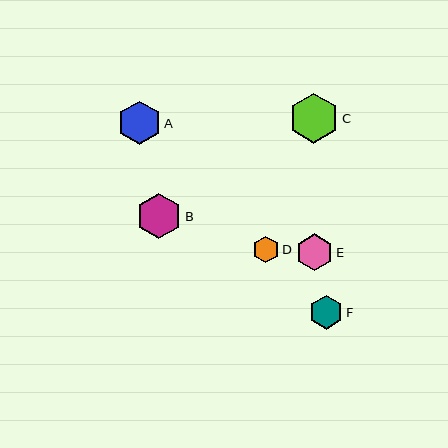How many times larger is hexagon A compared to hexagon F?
Hexagon A is approximately 1.3 times the size of hexagon F.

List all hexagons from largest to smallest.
From largest to smallest: C, B, A, E, F, D.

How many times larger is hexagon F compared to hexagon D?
Hexagon F is approximately 1.3 times the size of hexagon D.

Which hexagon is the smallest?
Hexagon D is the smallest with a size of approximately 27 pixels.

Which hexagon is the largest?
Hexagon C is the largest with a size of approximately 50 pixels.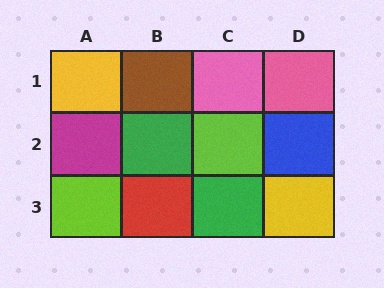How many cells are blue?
1 cell is blue.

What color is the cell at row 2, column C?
Lime.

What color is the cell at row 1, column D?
Pink.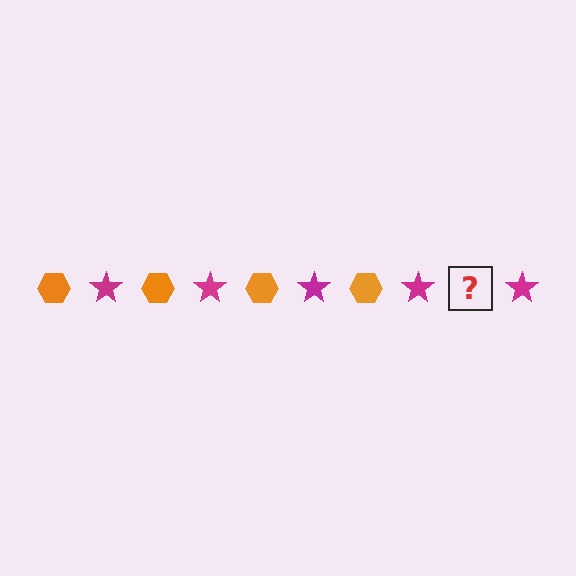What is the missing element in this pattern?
The missing element is an orange hexagon.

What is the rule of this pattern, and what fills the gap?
The rule is that the pattern alternates between orange hexagon and magenta star. The gap should be filled with an orange hexagon.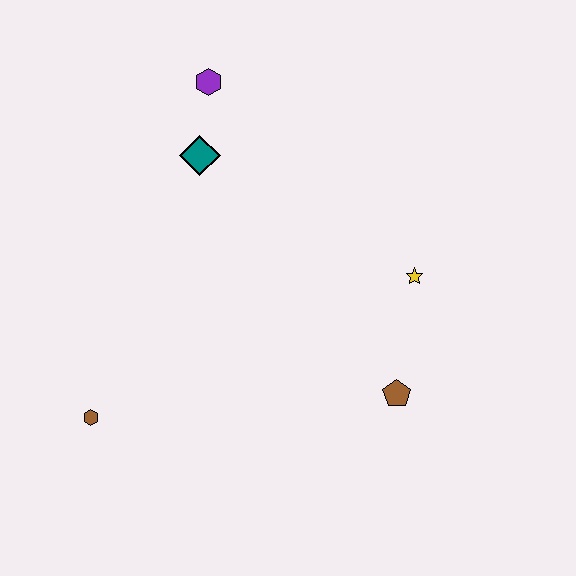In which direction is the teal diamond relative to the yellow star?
The teal diamond is to the left of the yellow star.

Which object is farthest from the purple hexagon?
The brown pentagon is farthest from the purple hexagon.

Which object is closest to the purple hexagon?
The teal diamond is closest to the purple hexagon.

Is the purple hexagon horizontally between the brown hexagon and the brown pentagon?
Yes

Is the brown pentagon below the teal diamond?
Yes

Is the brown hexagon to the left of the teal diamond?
Yes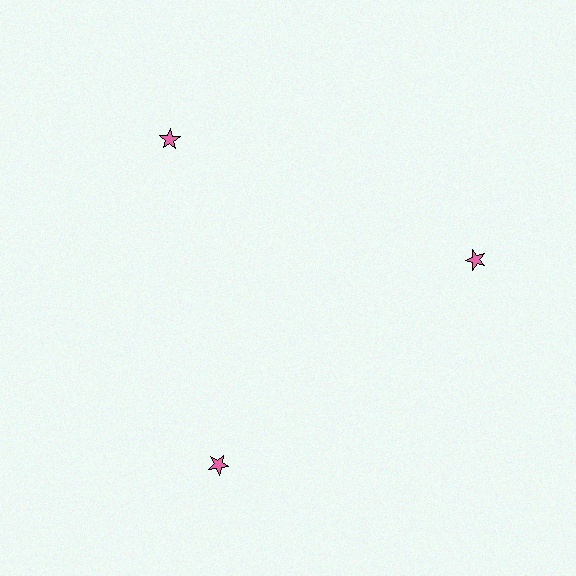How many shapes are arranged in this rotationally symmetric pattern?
There are 3 shapes, arranged in 3 groups of 1.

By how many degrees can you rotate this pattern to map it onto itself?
The pattern maps onto itself every 120 degrees of rotation.